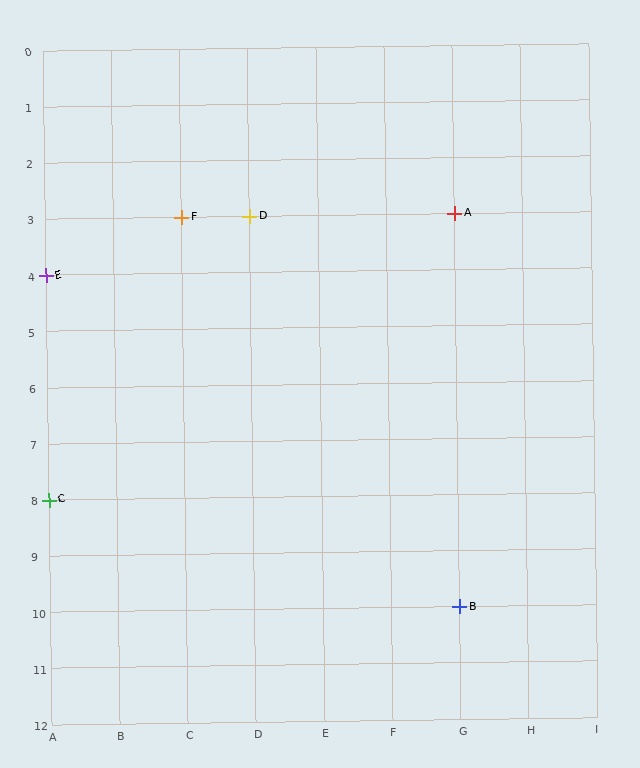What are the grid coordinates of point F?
Point F is at grid coordinates (C, 3).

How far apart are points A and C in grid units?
Points A and C are 6 columns and 5 rows apart (about 7.8 grid units diagonally).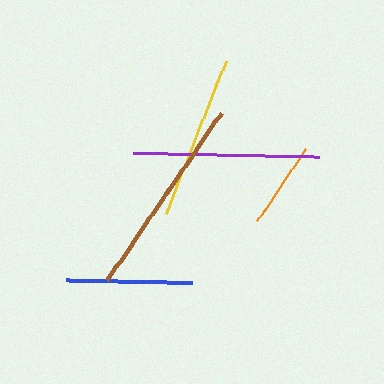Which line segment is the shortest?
The orange line is the shortest at approximately 86 pixels.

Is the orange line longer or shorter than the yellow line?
The yellow line is longer than the orange line.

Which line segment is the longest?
The brown line is the longest at approximately 203 pixels.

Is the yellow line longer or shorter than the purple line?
The purple line is longer than the yellow line.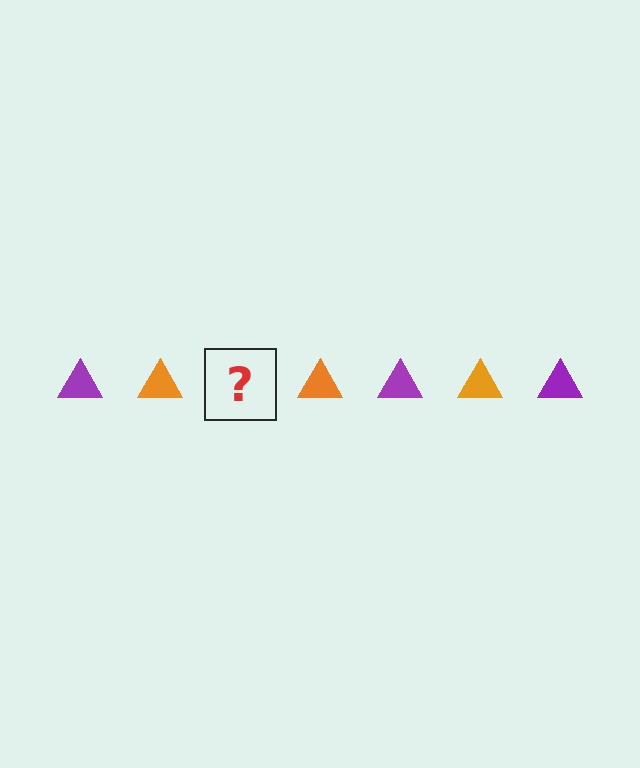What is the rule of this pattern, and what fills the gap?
The rule is that the pattern cycles through purple, orange triangles. The gap should be filled with a purple triangle.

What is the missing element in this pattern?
The missing element is a purple triangle.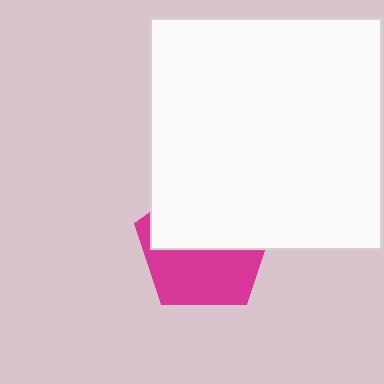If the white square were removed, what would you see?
You would see the complete magenta pentagon.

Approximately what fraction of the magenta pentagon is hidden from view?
Roughly 52% of the magenta pentagon is hidden behind the white square.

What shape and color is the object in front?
The object in front is a white square.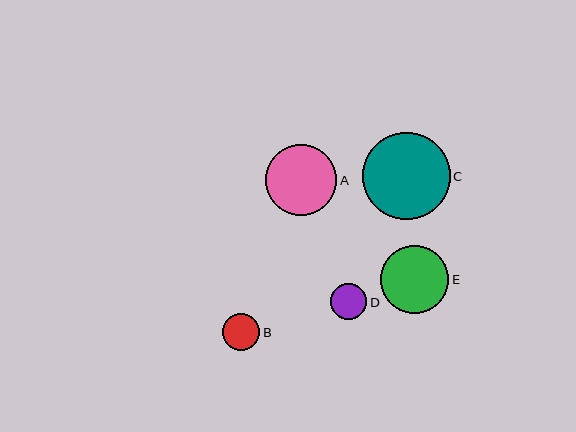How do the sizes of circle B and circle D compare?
Circle B and circle D are approximately the same size.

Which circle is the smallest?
Circle D is the smallest with a size of approximately 36 pixels.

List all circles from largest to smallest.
From largest to smallest: C, A, E, B, D.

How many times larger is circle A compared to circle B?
Circle A is approximately 1.9 times the size of circle B.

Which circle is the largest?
Circle C is the largest with a size of approximately 87 pixels.